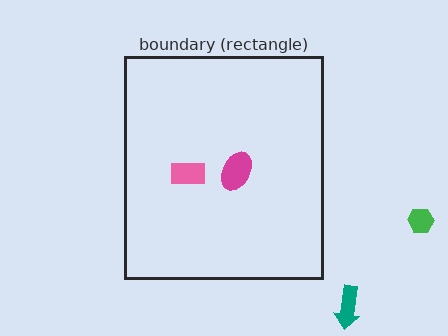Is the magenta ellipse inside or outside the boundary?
Inside.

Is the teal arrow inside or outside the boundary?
Outside.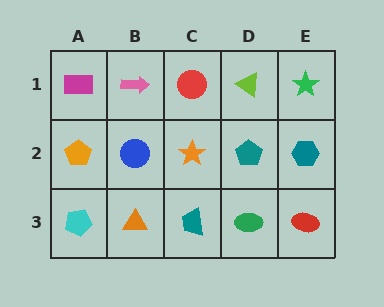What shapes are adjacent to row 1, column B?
A blue circle (row 2, column B), a magenta rectangle (row 1, column A), a red circle (row 1, column C).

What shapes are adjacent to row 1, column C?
An orange star (row 2, column C), a pink arrow (row 1, column B), a lime triangle (row 1, column D).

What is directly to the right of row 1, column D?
A green star.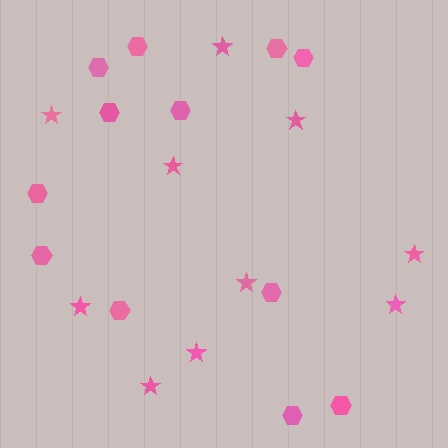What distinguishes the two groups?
There are 2 groups: one group of hexagons (12) and one group of stars (10).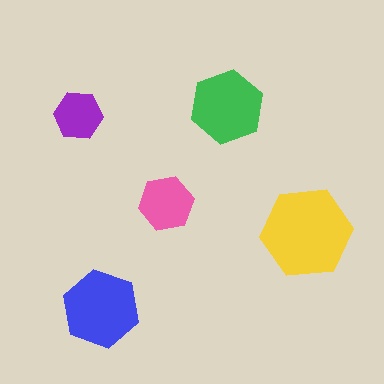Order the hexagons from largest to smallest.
the yellow one, the blue one, the green one, the pink one, the purple one.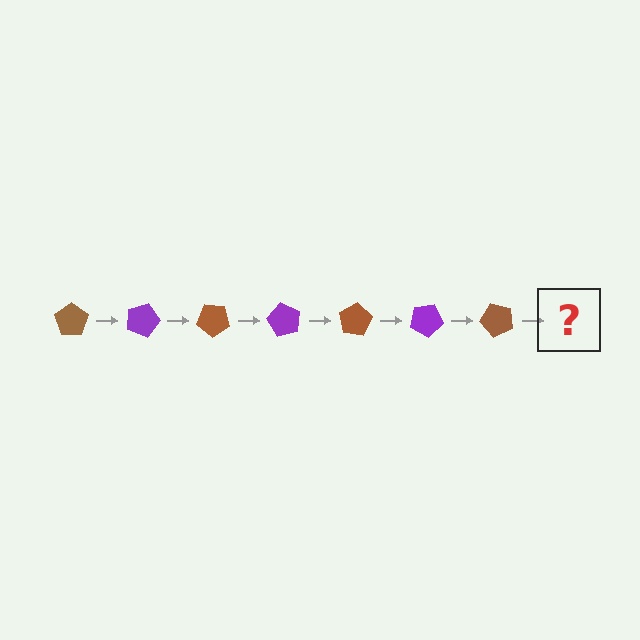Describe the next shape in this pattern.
It should be a purple pentagon, rotated 140 degrees from the start.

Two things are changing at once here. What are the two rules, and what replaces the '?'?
The two rules are that it rotates 20 degrees each step and the color cycles through brown and purple. The '?' should be a purple pentagon, rotated 140 degrees from the start.